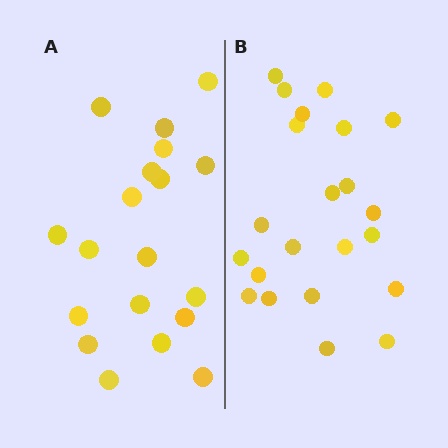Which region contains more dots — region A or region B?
Region B (the right region) has more dots.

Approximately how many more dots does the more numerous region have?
Region B has just a few more — roughly 2 or 3 more dots than region A.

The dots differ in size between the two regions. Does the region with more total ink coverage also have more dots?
No. Region A has more total ink coverage because its dots are larger, but region B actually contains more individual dots. Total area can be misleading — the number of items is what matters here.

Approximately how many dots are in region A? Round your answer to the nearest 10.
About 20 dots. (The exact count is 19, which rounds to 20.)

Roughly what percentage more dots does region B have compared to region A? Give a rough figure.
About 15% more.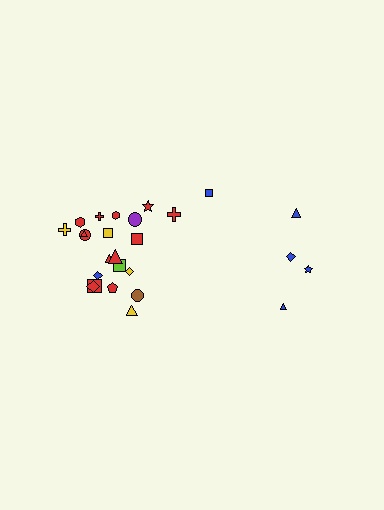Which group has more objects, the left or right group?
The left group.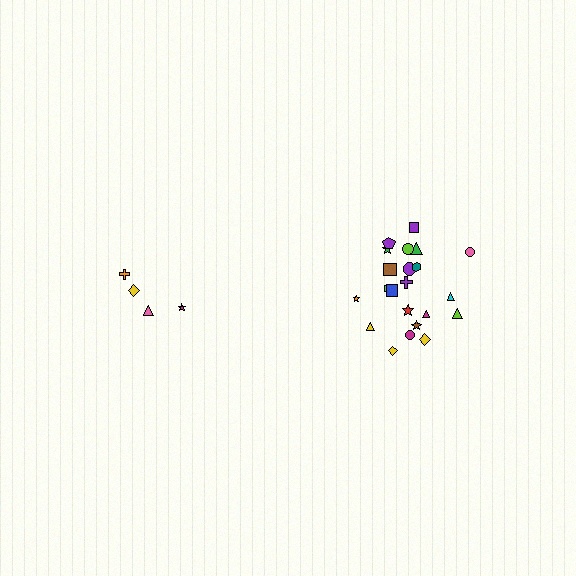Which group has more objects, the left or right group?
The right group.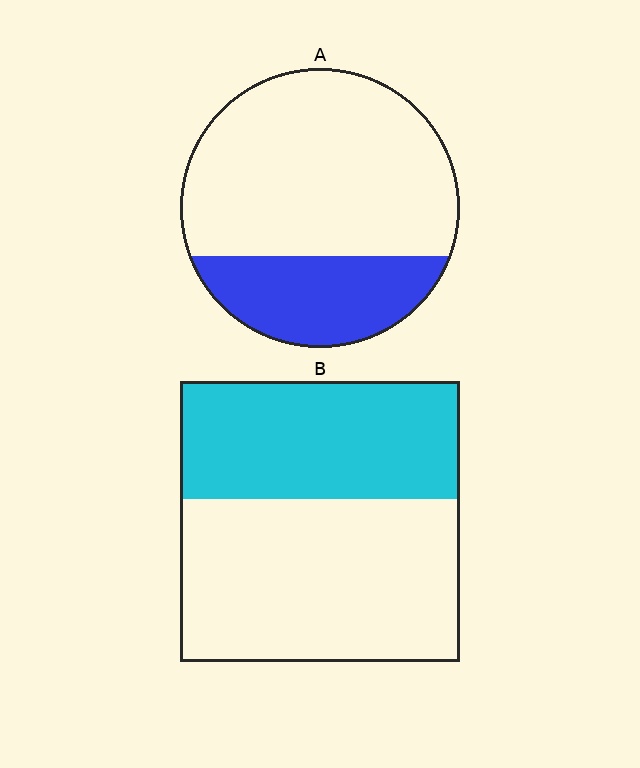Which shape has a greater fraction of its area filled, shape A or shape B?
Shape B.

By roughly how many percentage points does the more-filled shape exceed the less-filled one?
By roughly 15 percentage points (B over A).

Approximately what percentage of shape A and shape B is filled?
A is approximately 30% and B is approximately 40%.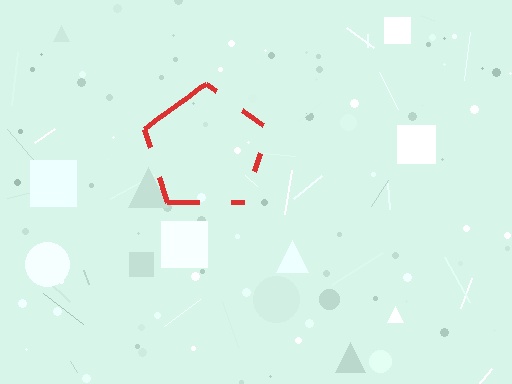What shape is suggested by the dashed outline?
The dashed outline suggests a pentagon.